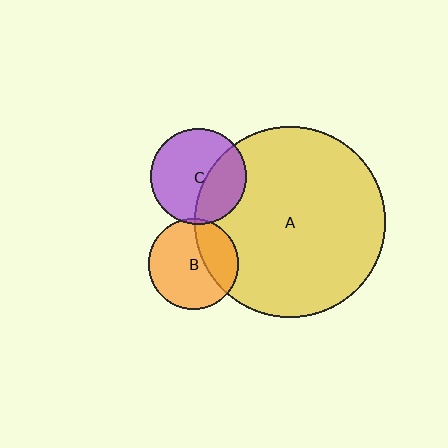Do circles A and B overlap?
Yes.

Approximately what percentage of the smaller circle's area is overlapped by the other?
Approximately 35%.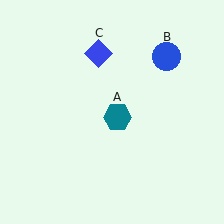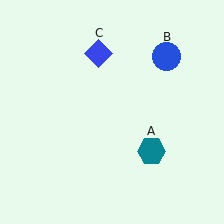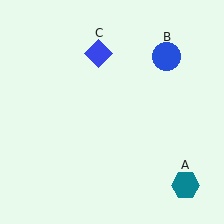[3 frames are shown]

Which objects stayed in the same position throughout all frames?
Blue circle (object B) and blue diamond (object C) remained stationary.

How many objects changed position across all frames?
1 object changed position: teal hexagon (object A).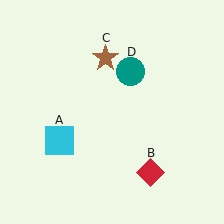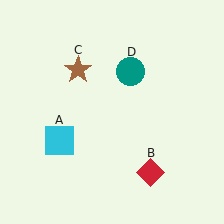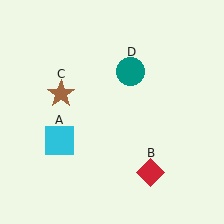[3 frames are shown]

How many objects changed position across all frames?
1 object changed position: brown star (object C).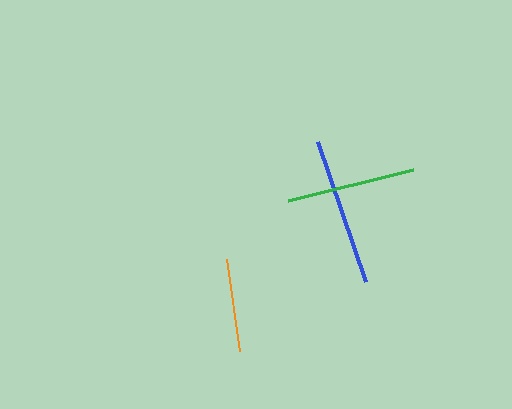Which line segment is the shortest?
The orange line is the shortest at approximately 94 pixels.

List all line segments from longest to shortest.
From longest to shortest: blue, green, orange.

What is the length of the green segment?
The green segment is approximately 130 pixels long.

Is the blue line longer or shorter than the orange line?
The blue line is longer than the orange line.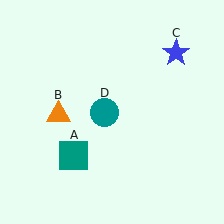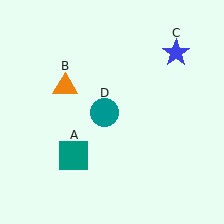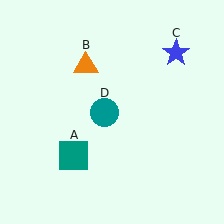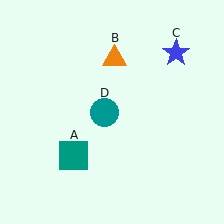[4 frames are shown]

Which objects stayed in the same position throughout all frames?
Teal square (object A) and blue star (object C) and teal circle (object D) remained stationary.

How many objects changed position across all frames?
1 object changed position: orange triangle (object B).